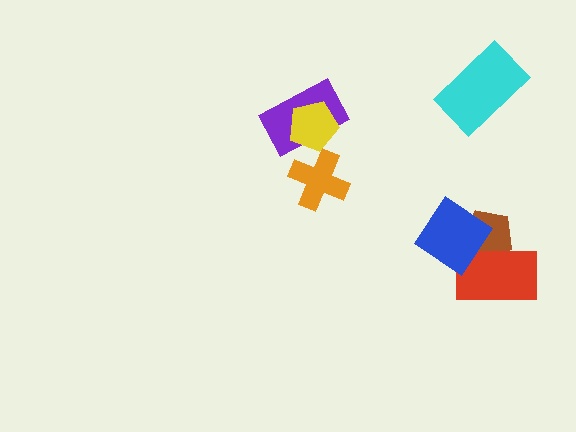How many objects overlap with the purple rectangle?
1 object overlaps with the purple rectangle.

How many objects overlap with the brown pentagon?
2 objects overlap with the brown pentagon.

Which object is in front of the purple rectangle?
The yellow pentagon is in front of the purple rectangle.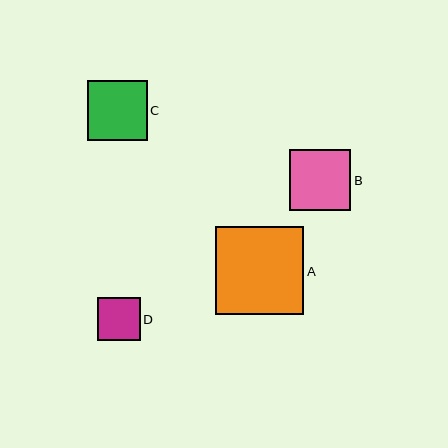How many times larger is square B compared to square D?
Square B is approximately 1.4 times the size of square D.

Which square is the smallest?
Square D is the smallest with a size of approximately 43 pixels.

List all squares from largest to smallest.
From largest to smallest: A, B, C, D.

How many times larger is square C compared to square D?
Square C is approximately 1.4 times the size of square D.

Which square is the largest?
Square A is the largest with a size of approximately 88 pixels.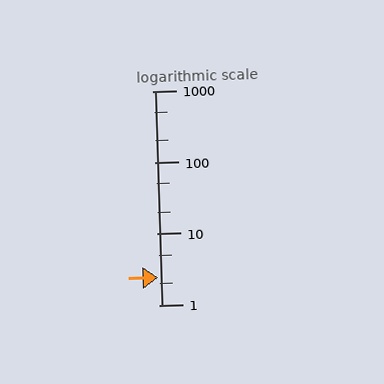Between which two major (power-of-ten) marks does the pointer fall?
The pointer is between 1 and 10.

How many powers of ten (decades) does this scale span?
The scale spans 3 decades, from 1 to 1000.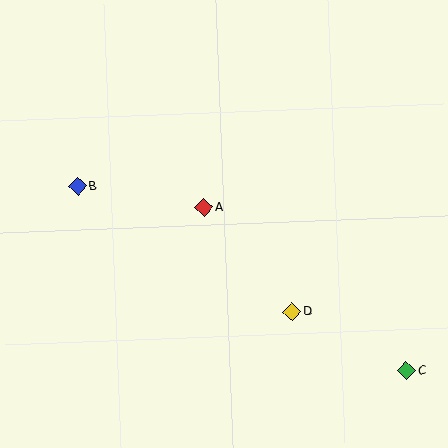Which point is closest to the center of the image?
Point A at (204, 208) is closest to the center.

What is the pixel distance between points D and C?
The distance between D and C is 129 pixels.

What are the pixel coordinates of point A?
Point A is at (204, 208).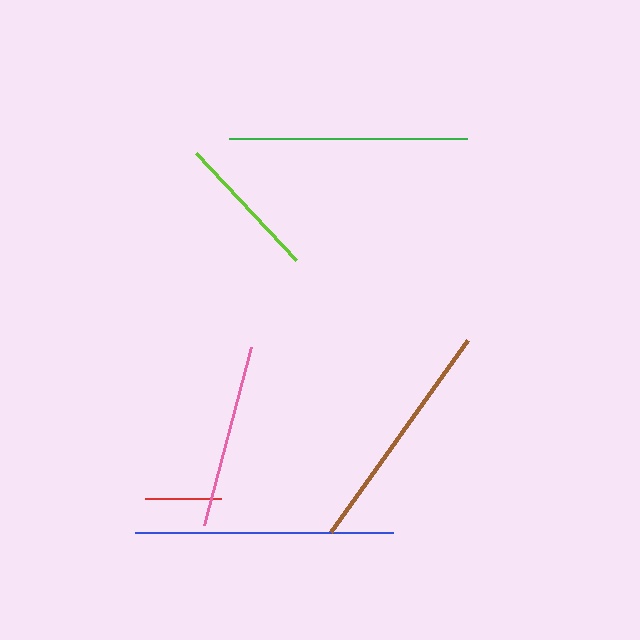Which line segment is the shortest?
The red line is the shortest at approximately 76 pixels.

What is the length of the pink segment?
The pink segment is approximately 184 pixels long.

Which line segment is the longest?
The blue line is the longest at approximately 258 pixels.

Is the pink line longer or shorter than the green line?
The green line is longer than the pink line.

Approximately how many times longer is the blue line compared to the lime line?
The blue line is approximately 1.8 times the length of the lime line.